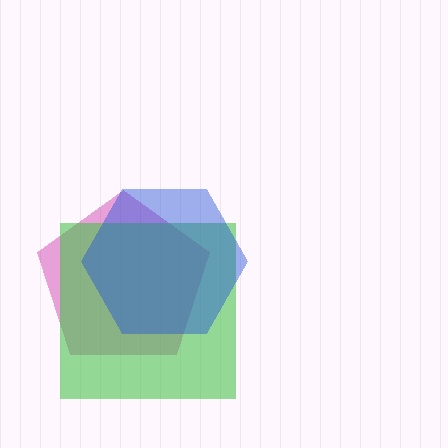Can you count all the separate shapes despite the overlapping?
Yes, there are 3 separate shapes.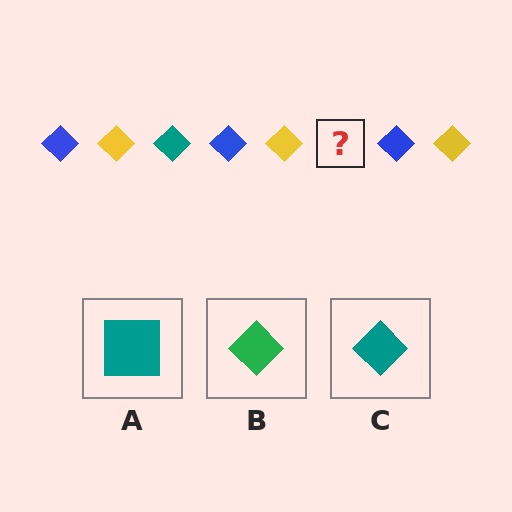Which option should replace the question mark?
Option C.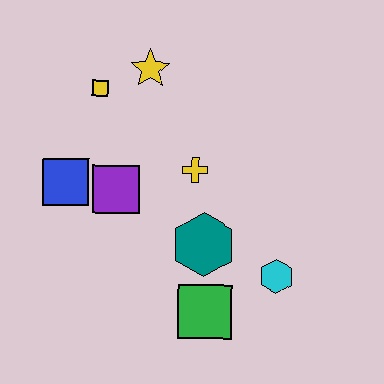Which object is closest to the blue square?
The purple square is closest to the blue square.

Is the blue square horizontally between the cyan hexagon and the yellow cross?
No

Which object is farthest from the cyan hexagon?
The yellow square is farthest from the cyan hexagon.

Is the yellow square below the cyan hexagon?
No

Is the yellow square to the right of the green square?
No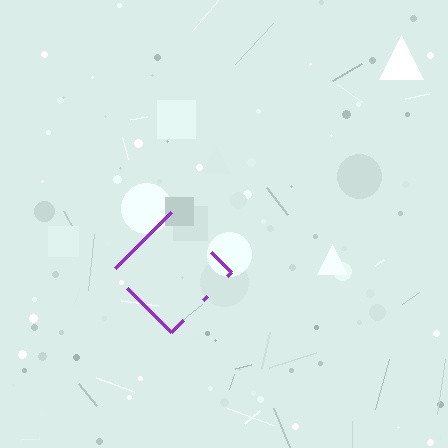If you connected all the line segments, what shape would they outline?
They would outline a diamond.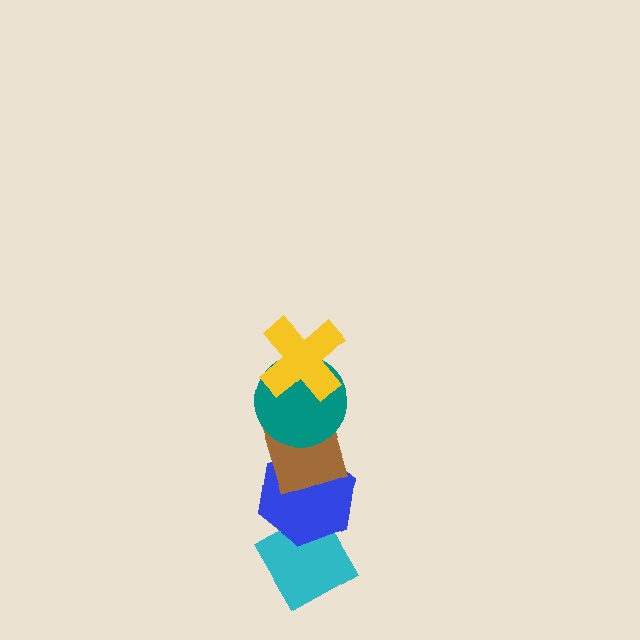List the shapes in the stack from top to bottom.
From top to bottom: the yellow cross, the teal circle, the brown diamond, the blue hexagon, the cyan diamond.